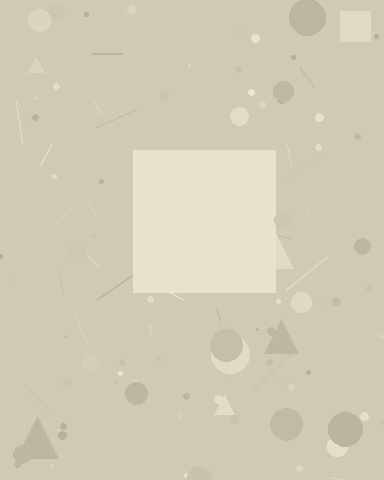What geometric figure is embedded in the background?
A square is embedded in the background.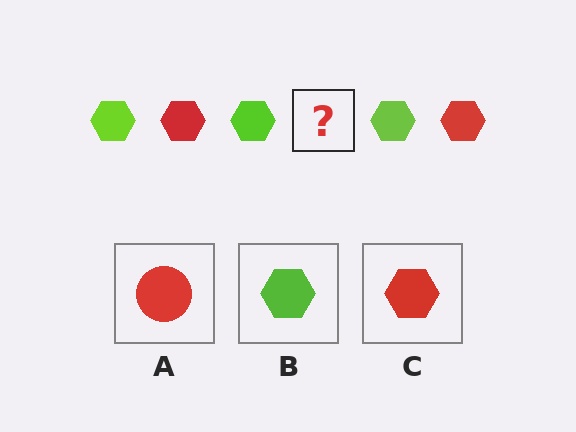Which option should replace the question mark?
Option C.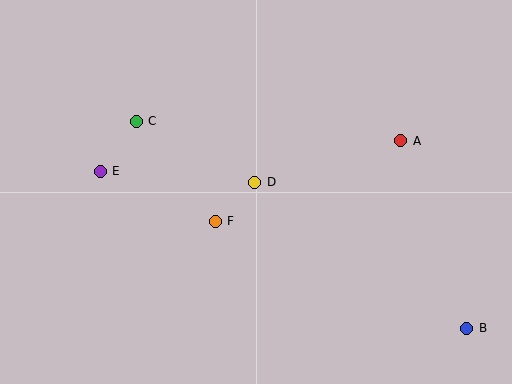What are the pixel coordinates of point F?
Point F is at (215, 221).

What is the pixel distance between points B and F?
The distance between B and F is 273 pixels.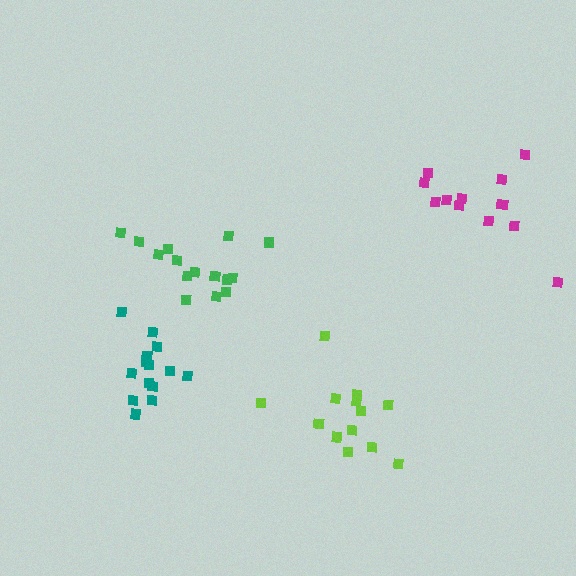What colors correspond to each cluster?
The clusters are colored: lime, teal, green, magenta.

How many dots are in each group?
Group 1: 13 dots, Group 2: 14 dots, Group 3: 15 dots, Group 4: 13 dots (55 total).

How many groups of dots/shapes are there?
There are 4 groups.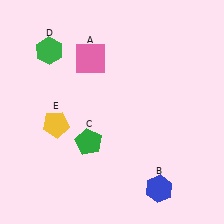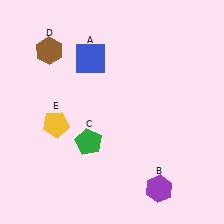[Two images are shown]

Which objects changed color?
A changed from pink to blue. B changed from blue to purple. D changed from green to brown.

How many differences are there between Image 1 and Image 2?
There are 3 differences between the two images.